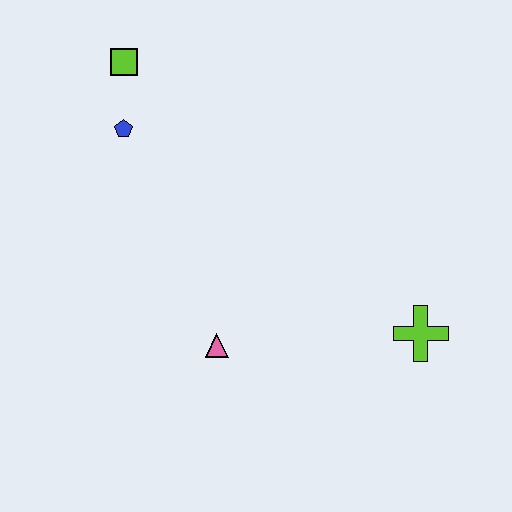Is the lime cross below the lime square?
Yes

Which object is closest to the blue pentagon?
The lime square is closest to the blue pentagon.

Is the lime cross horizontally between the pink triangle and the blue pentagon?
No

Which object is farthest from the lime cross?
The lime square is farthest from the lime cross.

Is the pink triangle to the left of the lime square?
No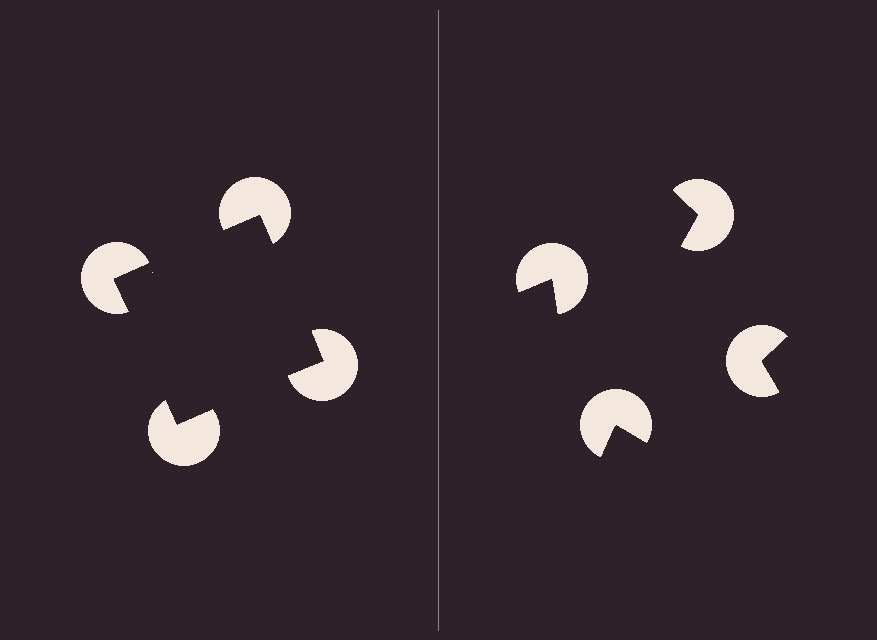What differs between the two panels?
The pac-man discs are positioned identically on both sides; only the wedge orientations differ. On the left they align to a square; on the right they are misaligned.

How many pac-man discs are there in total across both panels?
8 — 4 on each side.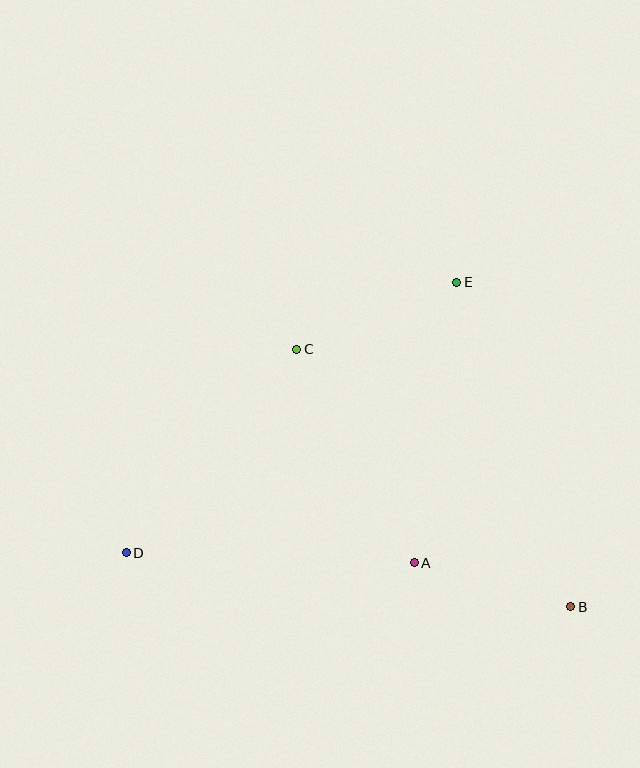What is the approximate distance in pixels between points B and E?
The distance between B and E is approximately 344 pixels.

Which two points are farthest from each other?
Points B and D are farthest from each other.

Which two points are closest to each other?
Points A and B are closest to each other.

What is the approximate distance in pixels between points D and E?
The distance between D and E is approximately 427 pixels.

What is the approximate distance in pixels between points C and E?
The distance between C and E is approximately 173 pixels.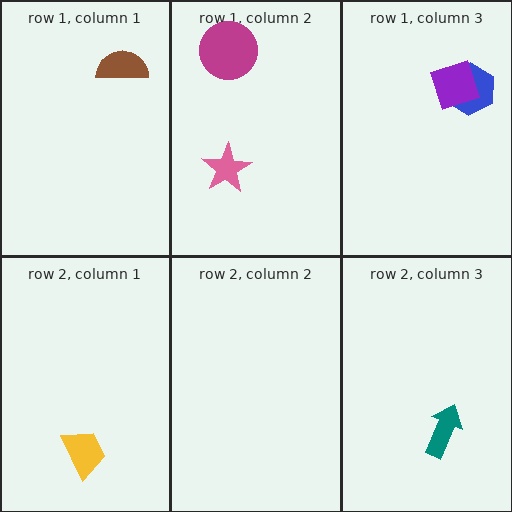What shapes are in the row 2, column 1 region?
The yellow trapezoid.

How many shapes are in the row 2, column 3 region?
1.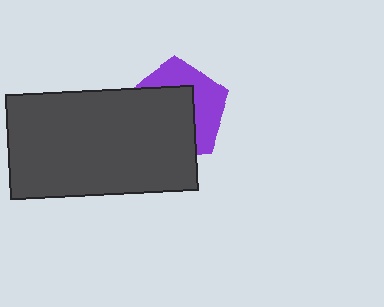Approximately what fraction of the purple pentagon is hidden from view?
Roughly 58% of the purple pentagon is hidden behind the dark gray rectangle.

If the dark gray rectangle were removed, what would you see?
You would see the complete purple pentagon.